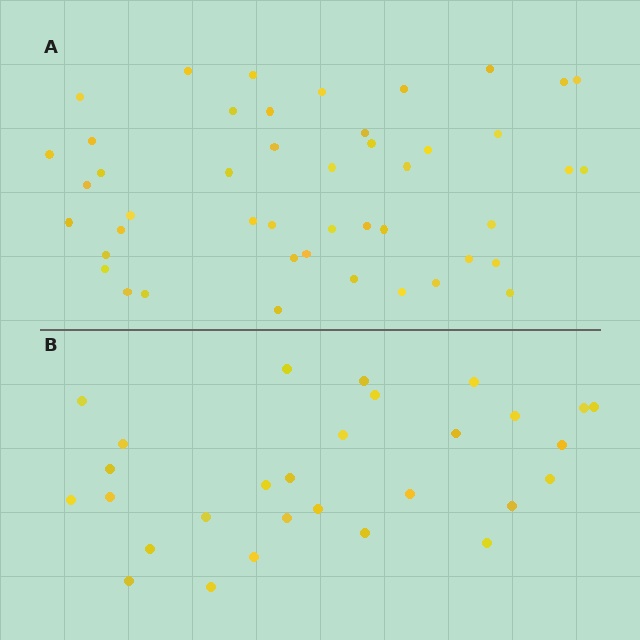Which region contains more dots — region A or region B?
Region A (the top region) has more dots.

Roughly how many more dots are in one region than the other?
Region A has approximately 15 more dots than region B.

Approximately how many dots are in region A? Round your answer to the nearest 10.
About 50 dots. (The exact count is 46, which rounds to 50.)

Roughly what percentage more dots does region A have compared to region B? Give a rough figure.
About 60% more.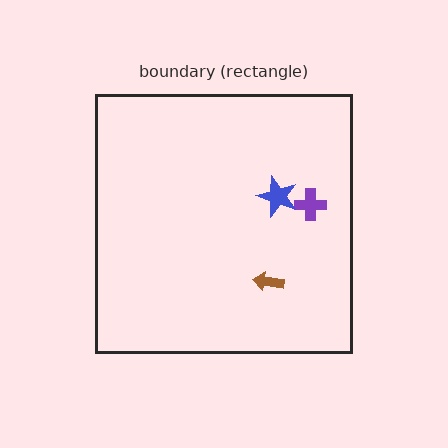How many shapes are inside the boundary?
3 inside, 0 outside.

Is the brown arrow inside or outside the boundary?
Inside.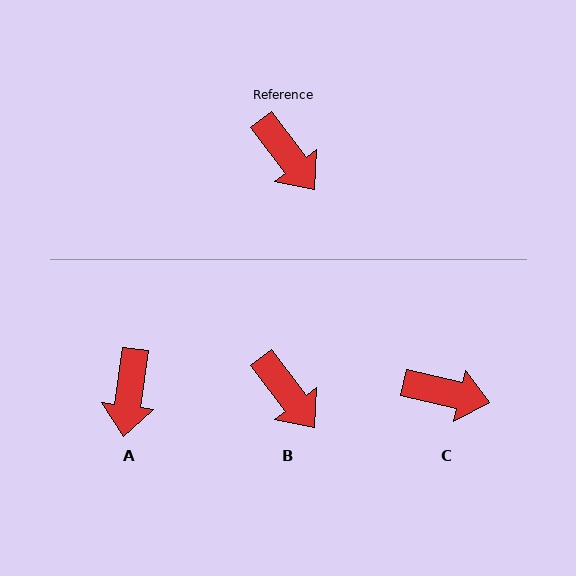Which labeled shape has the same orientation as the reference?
B.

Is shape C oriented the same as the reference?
No, it is off by about 39 degrees.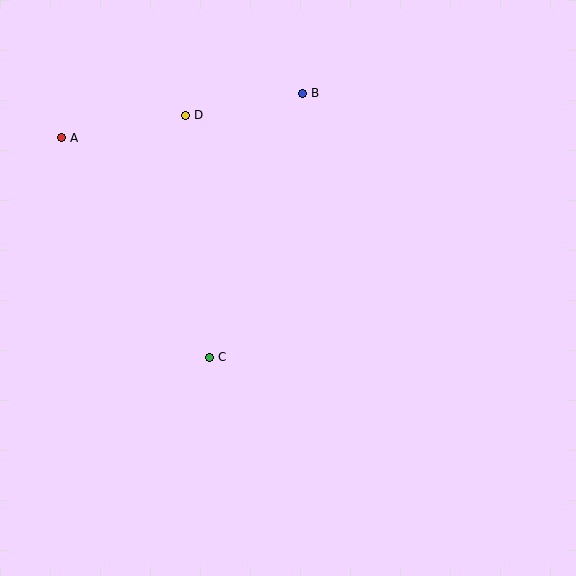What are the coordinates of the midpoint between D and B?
The midpoint between D and B is at (244, 104).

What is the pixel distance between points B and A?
The distance between B and A is 245 pixels.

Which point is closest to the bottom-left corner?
Point C is closest to the bottom-left corner.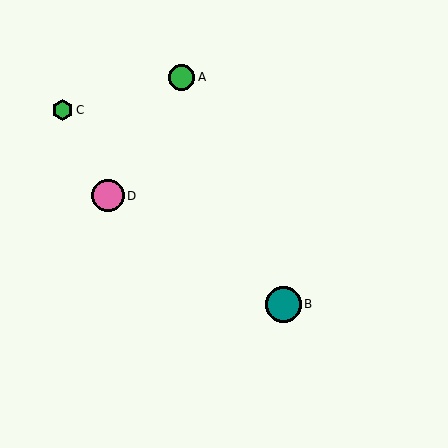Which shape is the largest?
The teal circle (labeled B) is the largest.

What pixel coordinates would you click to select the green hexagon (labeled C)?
Click at (63, 110) to select the green hexagon C.